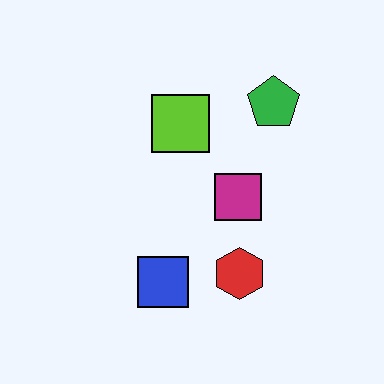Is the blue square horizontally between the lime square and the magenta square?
No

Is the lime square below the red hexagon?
No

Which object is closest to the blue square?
The red hexagon is closest to the blue square.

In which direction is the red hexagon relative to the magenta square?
The red hexagon is below the magenta square.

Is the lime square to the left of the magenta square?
Yes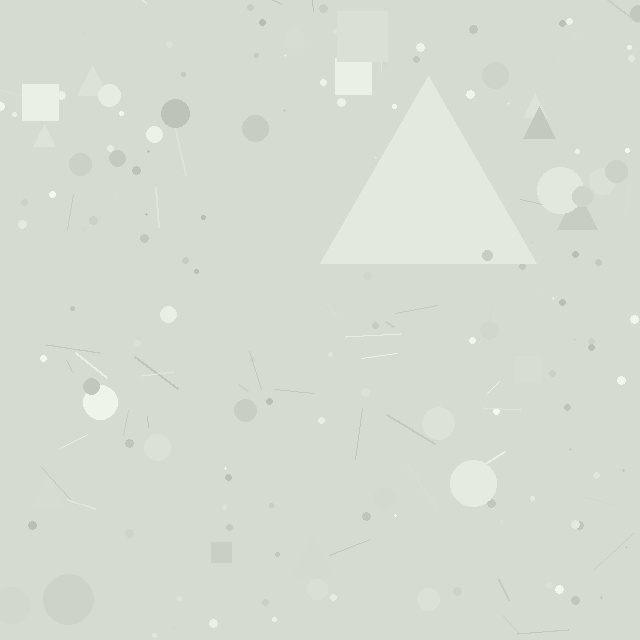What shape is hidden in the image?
A triangle is hidden in the image.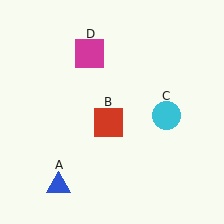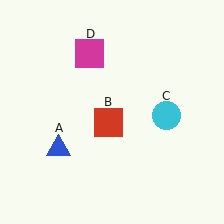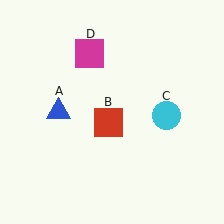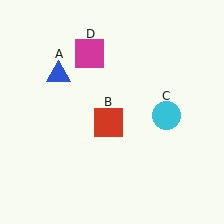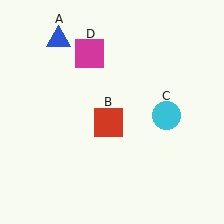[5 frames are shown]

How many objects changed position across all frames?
1 object changed position: blue triangle (object A).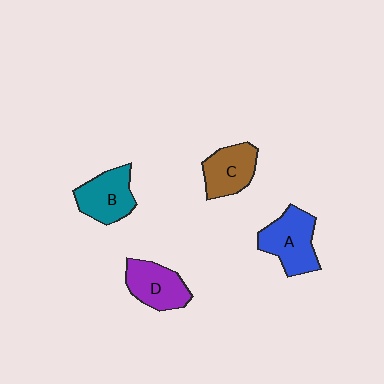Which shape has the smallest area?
Shape C (brown).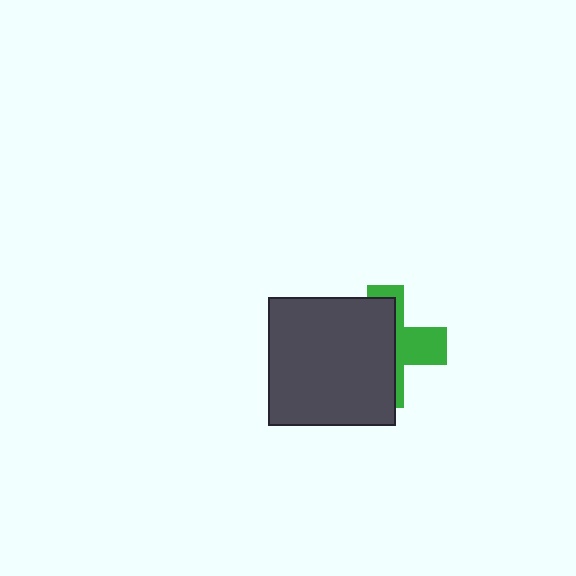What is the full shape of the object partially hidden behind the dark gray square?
The partially hidden object is a green cross.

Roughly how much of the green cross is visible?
A small part of it is visible (roughly 39%).